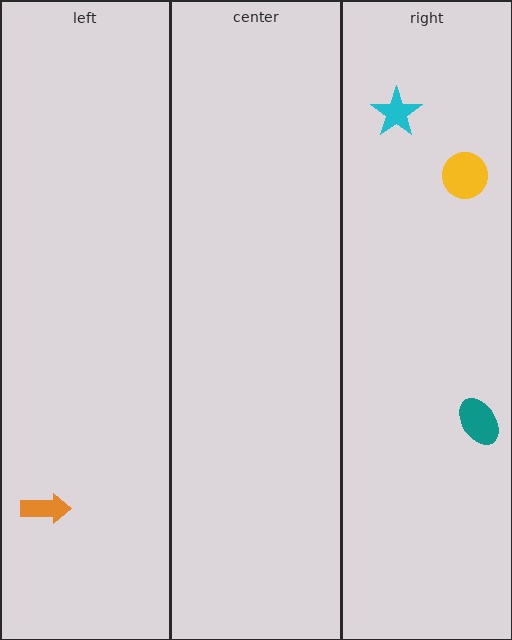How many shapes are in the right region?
3.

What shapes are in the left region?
The orange arrow.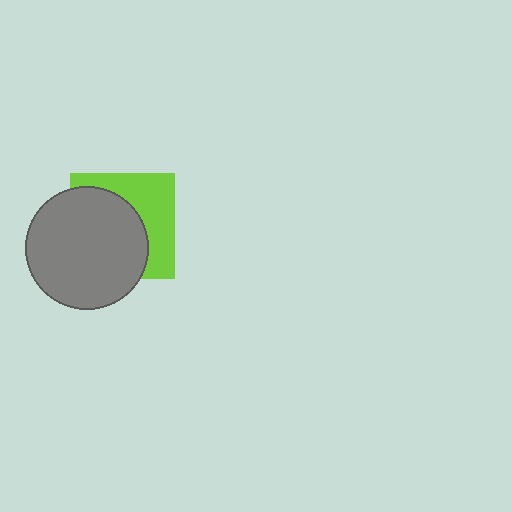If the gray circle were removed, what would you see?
You would see the complete lime square.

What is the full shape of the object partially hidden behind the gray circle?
The partially hidden object is a lime square.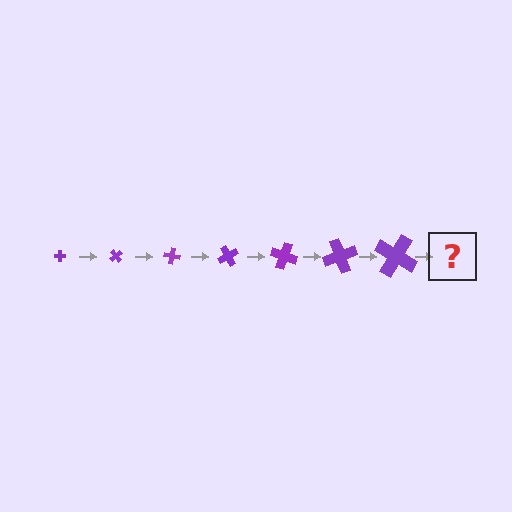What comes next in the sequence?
The next element should be a cross, larger than the previous one and rotated 350 degrees from the start.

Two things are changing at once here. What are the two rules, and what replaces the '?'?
The two rules are that the cross grows larger each step and it rotates 50 degrees each step. The '?' should be a cross, larger than the previous one and rotated 350 degrees from the start.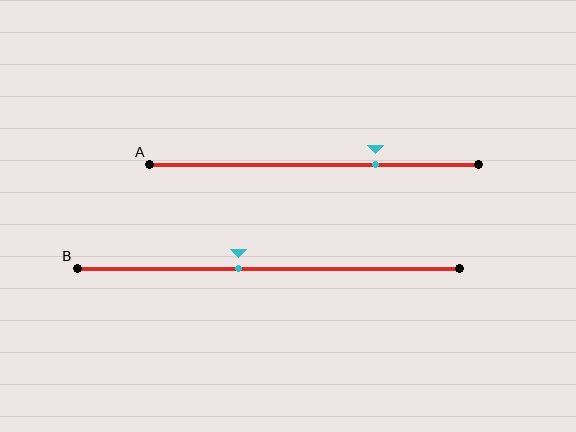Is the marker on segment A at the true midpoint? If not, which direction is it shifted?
No, the marker on segment A is shifted to the right by about 19% of the segment length.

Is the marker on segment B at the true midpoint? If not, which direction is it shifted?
No, the marker on segment B is shifted to the left by about 8% of the segment length.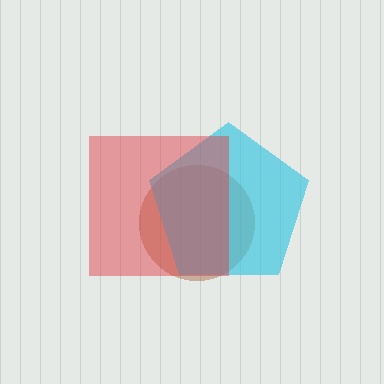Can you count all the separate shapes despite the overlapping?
Yes, there are 3 separate shapes.